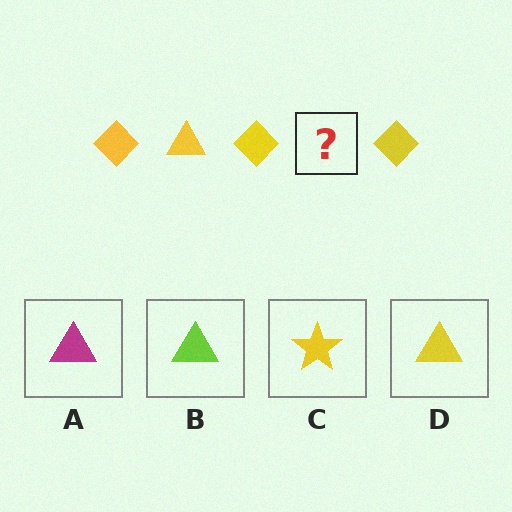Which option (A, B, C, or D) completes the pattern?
D.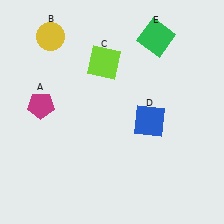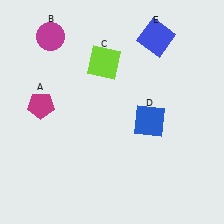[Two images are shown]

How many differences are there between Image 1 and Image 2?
There are 2 differences between the two images.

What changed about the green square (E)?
In Image 1, E is green. In Image 2, it changed to blue.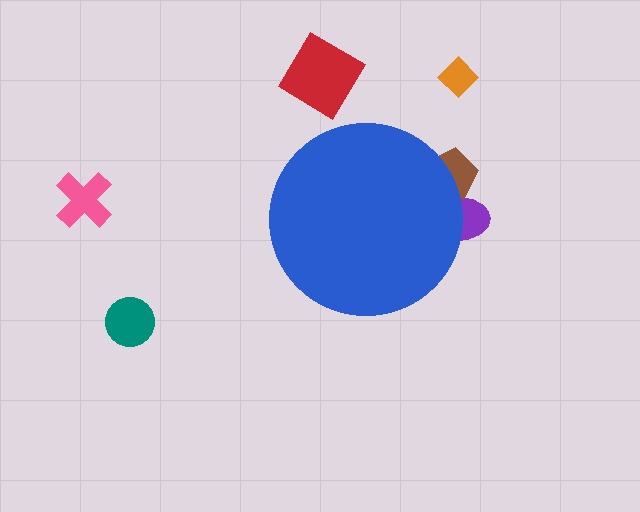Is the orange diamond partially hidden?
No, the orange diamond is fully visible.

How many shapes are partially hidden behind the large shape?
2 shapes are partially hidden.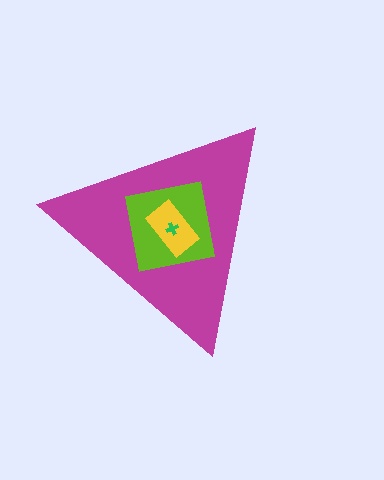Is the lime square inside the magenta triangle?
Yes.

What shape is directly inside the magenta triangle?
The lime square.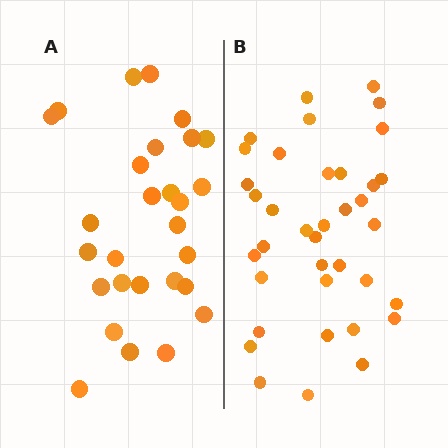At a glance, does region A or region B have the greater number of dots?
Region B (the right region) has more dots.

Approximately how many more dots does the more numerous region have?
Region B has roughly 8 or so more dots than region A.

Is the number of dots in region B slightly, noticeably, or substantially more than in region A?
Region B has noticeably more, but not dramatically so. The ratio is roughly 1.3 to 1.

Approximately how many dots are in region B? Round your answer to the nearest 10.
About 40 dots. (The exact count is 37, which rounds to 40.)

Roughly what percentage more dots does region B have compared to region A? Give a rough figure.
About 30% more.